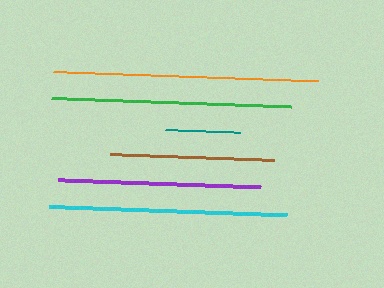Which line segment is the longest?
The orange line is the longest at approximately 265 pixels.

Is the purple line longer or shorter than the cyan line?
The cyan line is longer than the purple line.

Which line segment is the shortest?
The teal line is the shortest at approximately 75 pixels.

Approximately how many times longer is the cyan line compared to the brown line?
The cyan line is approximately 1.4 times the length of the brown line.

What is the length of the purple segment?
The purple segment is approximately 203 pixels long.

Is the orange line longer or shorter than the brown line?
The orange line is longer than the brown line.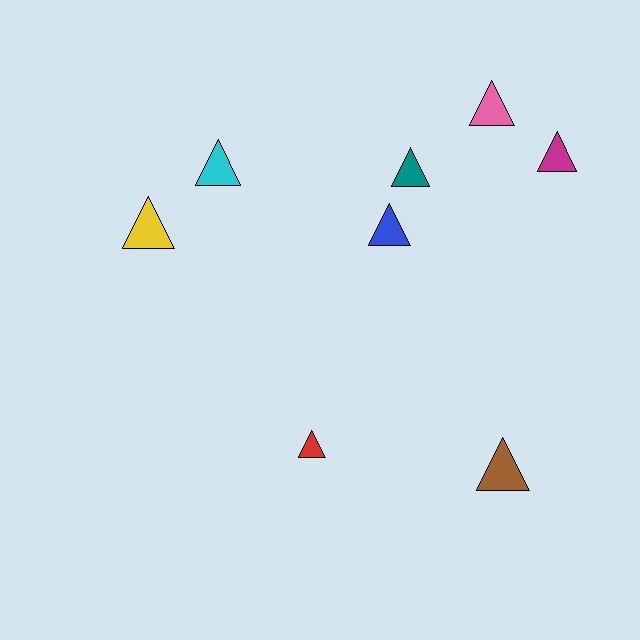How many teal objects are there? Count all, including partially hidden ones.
There is 1 teal object.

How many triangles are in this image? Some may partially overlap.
There are 8 triangles.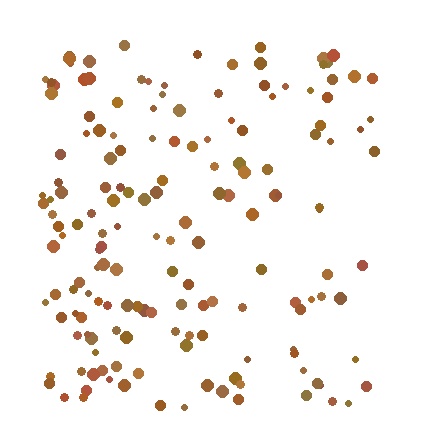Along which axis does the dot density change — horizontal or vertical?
Horizontal.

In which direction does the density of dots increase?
From right to left, with the left side densest.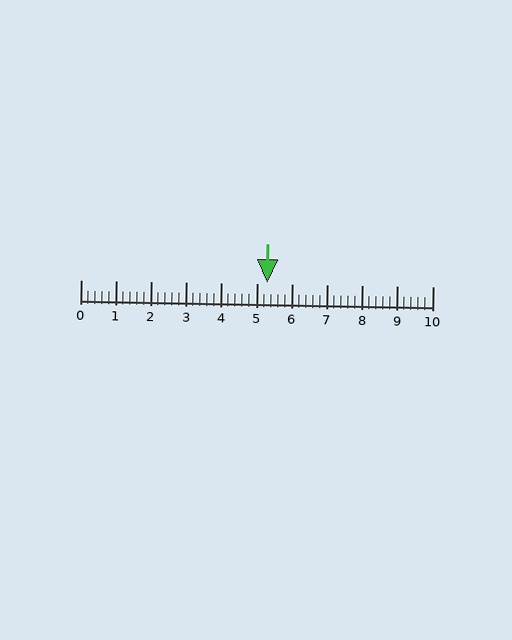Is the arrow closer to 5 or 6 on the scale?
The arrow is closer to 5.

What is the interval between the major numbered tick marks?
The major tick marks are spaced 1 units apart.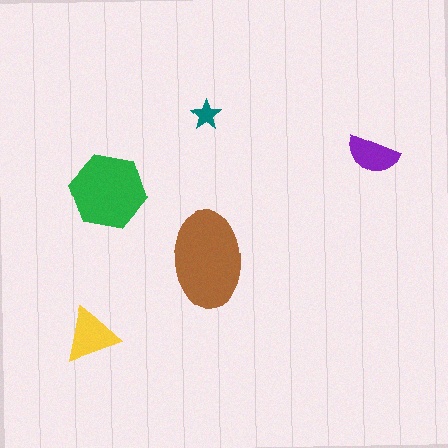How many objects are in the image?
There are 5 objects in the image.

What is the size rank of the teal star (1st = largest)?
5th.